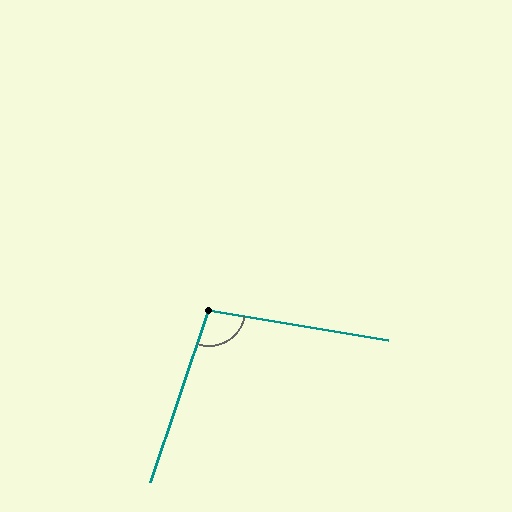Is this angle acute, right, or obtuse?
It is obtuse.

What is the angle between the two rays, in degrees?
Approximately 99 degrees.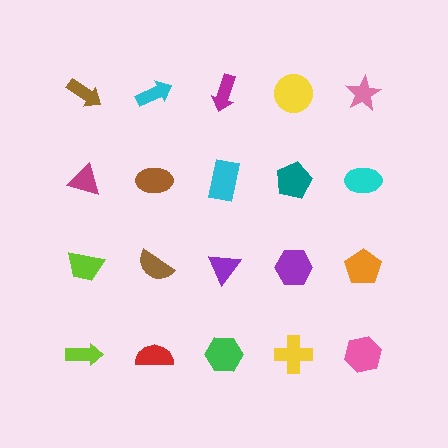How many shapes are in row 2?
5 shapes.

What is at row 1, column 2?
A cyan arrow.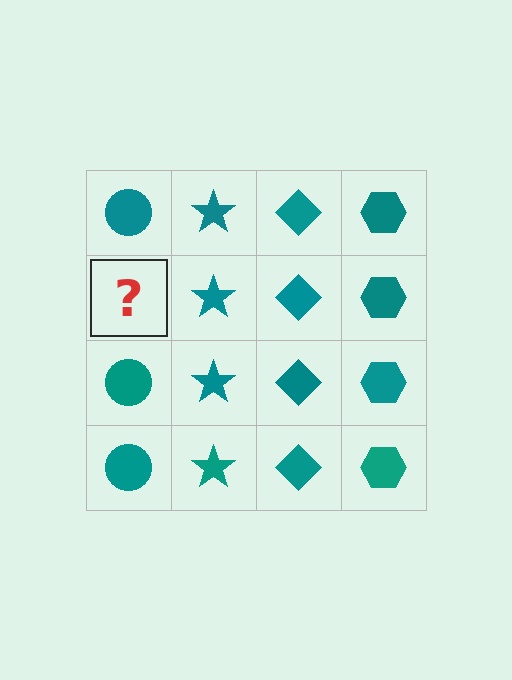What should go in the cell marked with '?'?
The missing cell should contain a teal circle.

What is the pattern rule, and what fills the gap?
The rule is that each column has a consistent shape. The gap should be filled with a teal circle.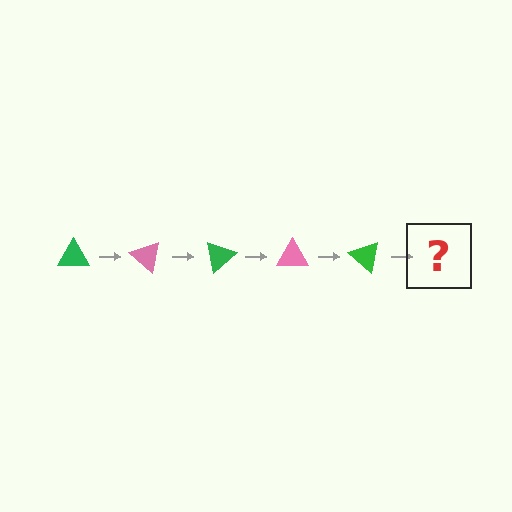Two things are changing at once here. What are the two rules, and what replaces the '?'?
The two rules are that it rotates 40 degrees each step and the color cycles through green and pink. The '?' should be a pink triangle, rotated 200 degrees from the start.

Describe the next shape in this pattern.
It should be a pink triangle, rotated 200 degrees from the start.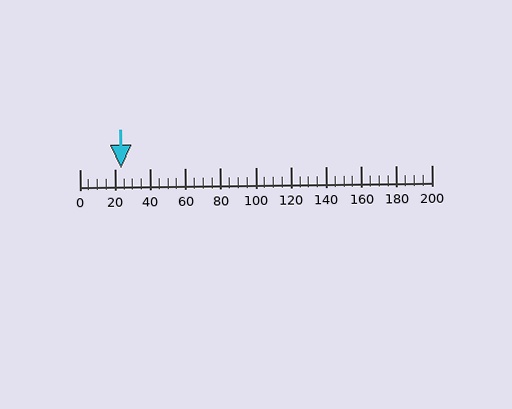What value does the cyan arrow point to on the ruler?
The cyan arrow points to approximately 24.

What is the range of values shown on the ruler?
The ruler shows values from 0 to 200.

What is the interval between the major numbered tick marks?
The major tick marks are spaced 20 units apart.